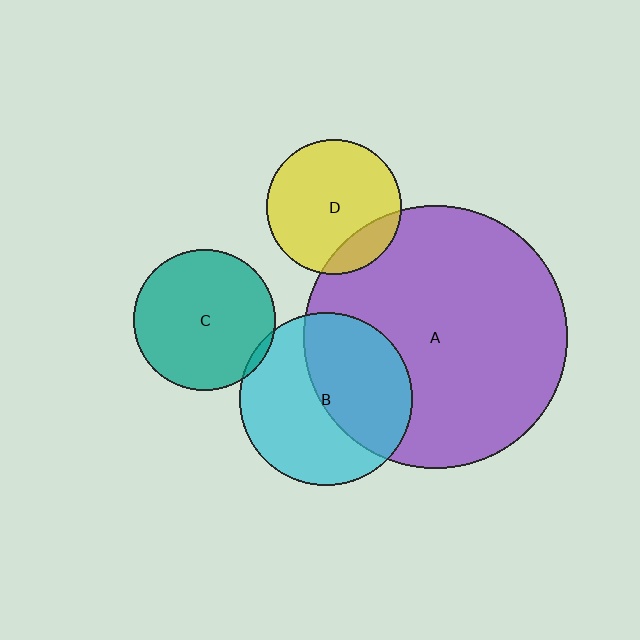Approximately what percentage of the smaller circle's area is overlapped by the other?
Approximately 5%.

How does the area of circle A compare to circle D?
Approximately 3.8 times.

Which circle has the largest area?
Circle A (purple).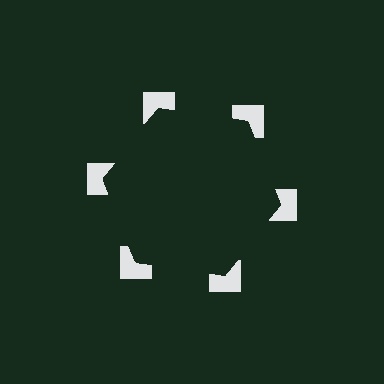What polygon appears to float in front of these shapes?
An illusory hexagon — its edges are inferred from the aligned wedge cuts in the notched squares, not physically drawn.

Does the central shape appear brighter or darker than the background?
It typically appears slightly darker than the background, even though no actual brightness change is drawn.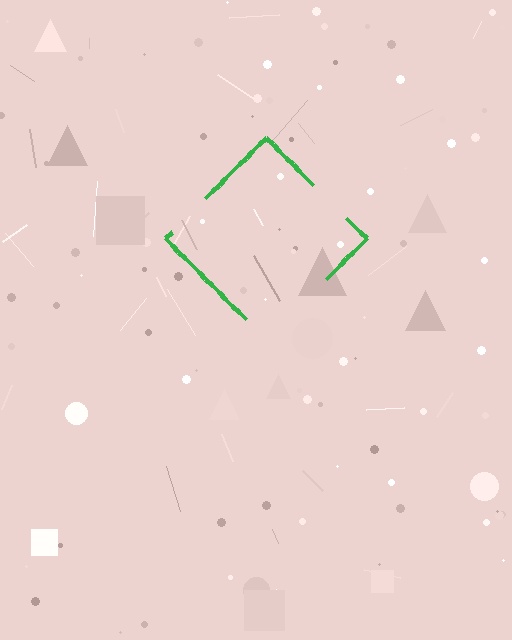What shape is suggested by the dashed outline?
The dashed outline suggests a diamond.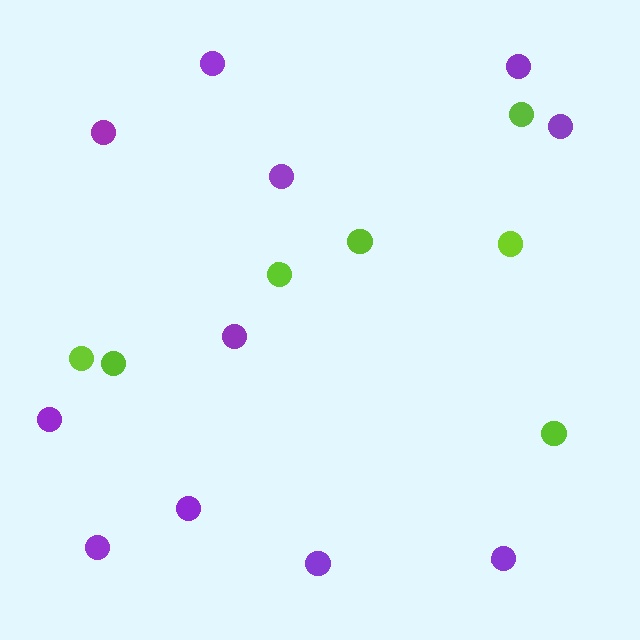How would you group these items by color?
There are 2 groups: one group of purple circles (11) and one group of lime circles (7).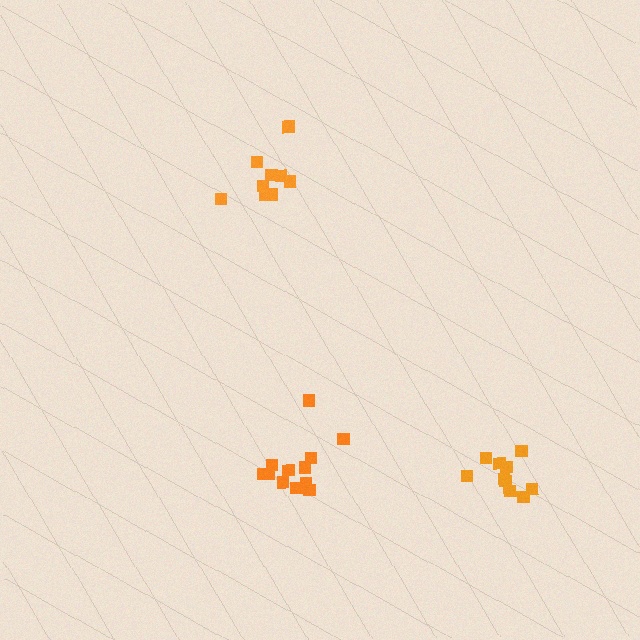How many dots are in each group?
Group 1: 10 dots, Group 2: 12 dots, Group 3: 9 dots (31 total).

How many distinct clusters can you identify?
There are 3 distinct clusters.